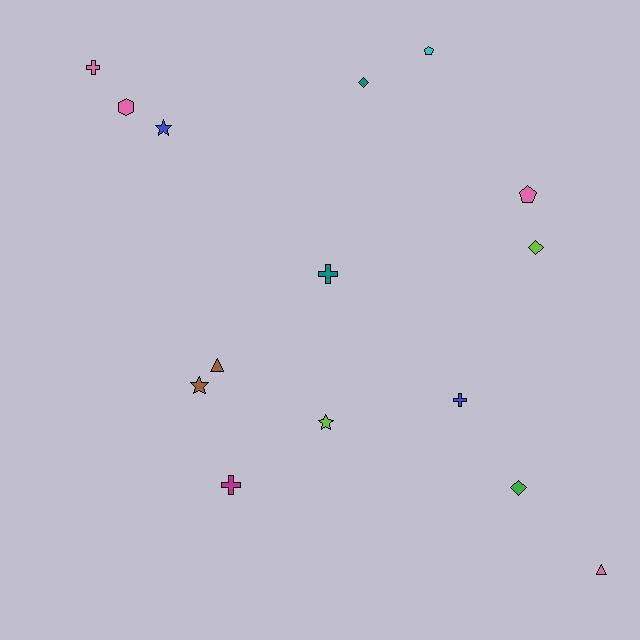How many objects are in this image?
There are 15 objects.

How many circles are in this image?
There are no circles.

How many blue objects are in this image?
There are 2 blue objects.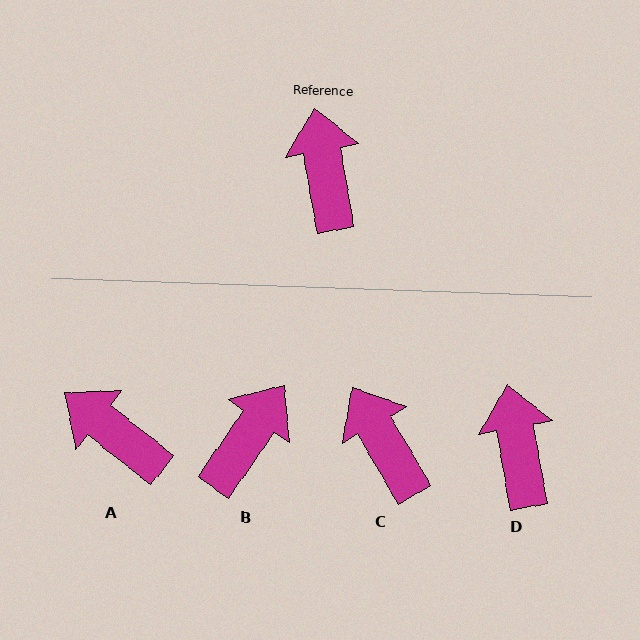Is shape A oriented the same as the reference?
No, it is off by about 42 degrees.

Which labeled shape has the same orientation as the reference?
D.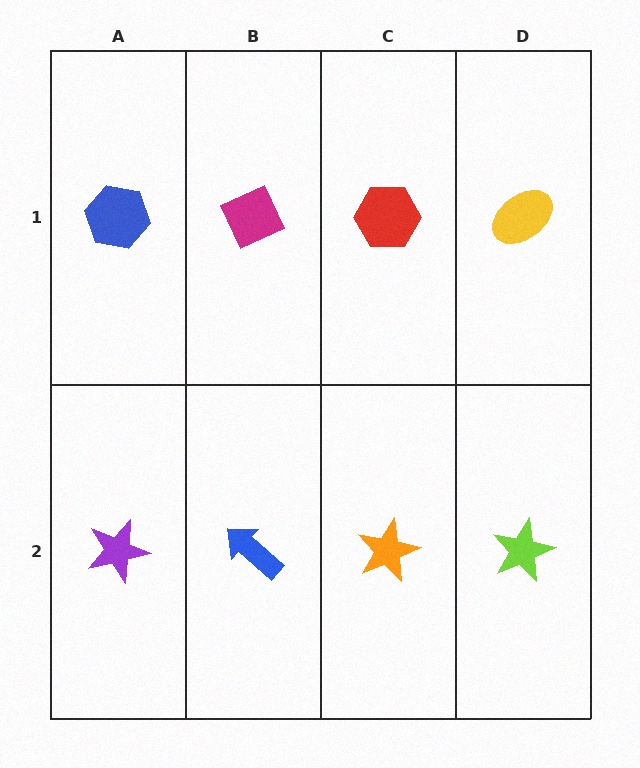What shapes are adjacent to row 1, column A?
A purple star (row 2, column A), a magenta diamond (row 1, column B).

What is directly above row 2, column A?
A blue hexagon.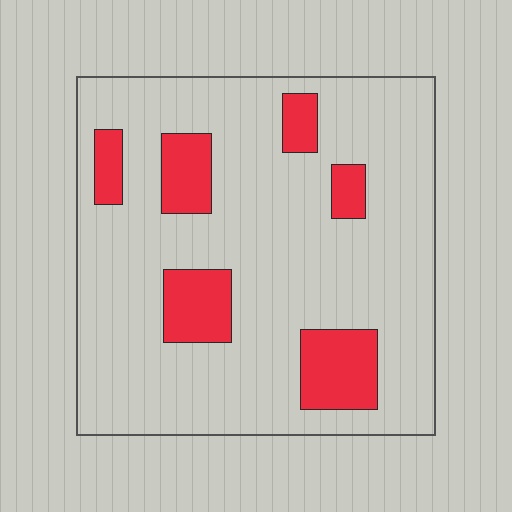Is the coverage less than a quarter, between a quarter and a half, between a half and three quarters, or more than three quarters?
Less than a quarter.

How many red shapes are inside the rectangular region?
6.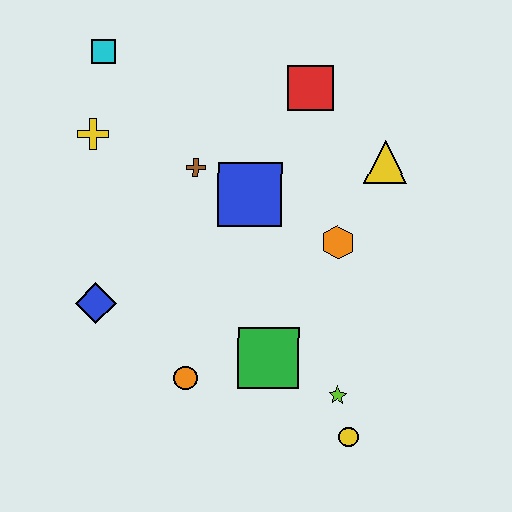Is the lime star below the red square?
Yes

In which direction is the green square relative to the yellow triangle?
The green square is below the yellow triangle.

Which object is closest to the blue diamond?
The orange circle is closest to the blue diamond.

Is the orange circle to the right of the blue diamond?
Yes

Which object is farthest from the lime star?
The cyan square is farthest from the lime star.